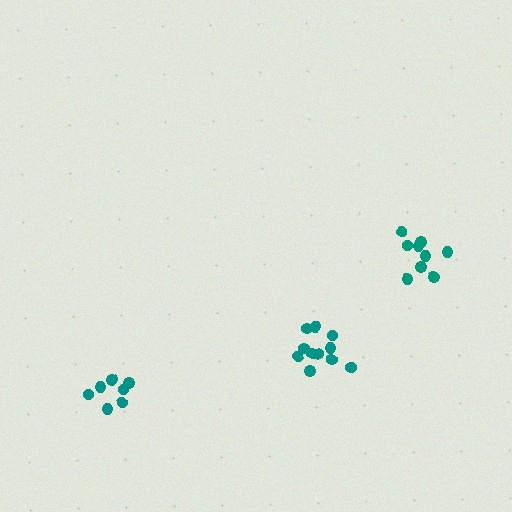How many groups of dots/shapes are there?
There are 3 groups.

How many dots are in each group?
Group 1: 12 dots, Group 2: 9 dots, Group 3: 7 dots (28 total).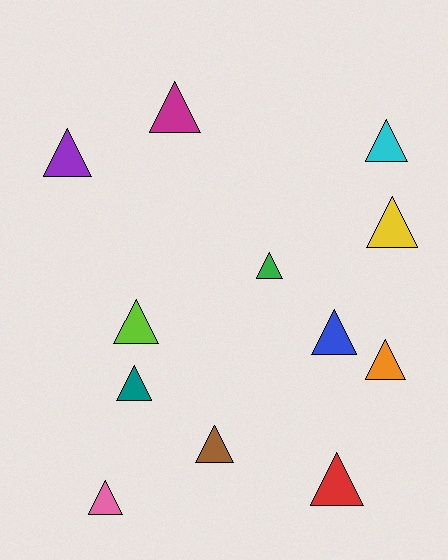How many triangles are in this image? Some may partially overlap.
There are 12 triangles.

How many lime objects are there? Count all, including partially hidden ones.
There is 1 lime object.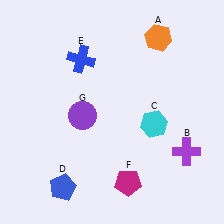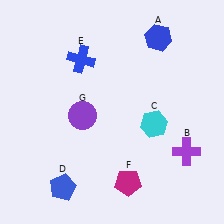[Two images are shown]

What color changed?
The hexagon (A) changed from orange in Image 1 to blue in Image 2.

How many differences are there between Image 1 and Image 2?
There is 1 difference between the two images.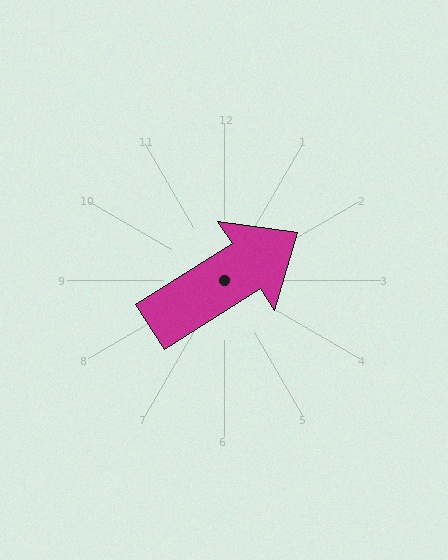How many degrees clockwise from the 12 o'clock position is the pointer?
Approximately 57 degrees.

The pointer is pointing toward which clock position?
Roughly 2 o'clock.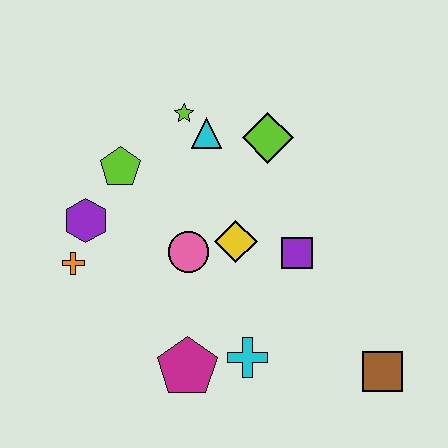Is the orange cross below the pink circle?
Yes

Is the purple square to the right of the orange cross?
Yes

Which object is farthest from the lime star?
The brown square is farthest from the lime star.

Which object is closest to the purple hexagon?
The orange cross is closest to the purple hexagon.